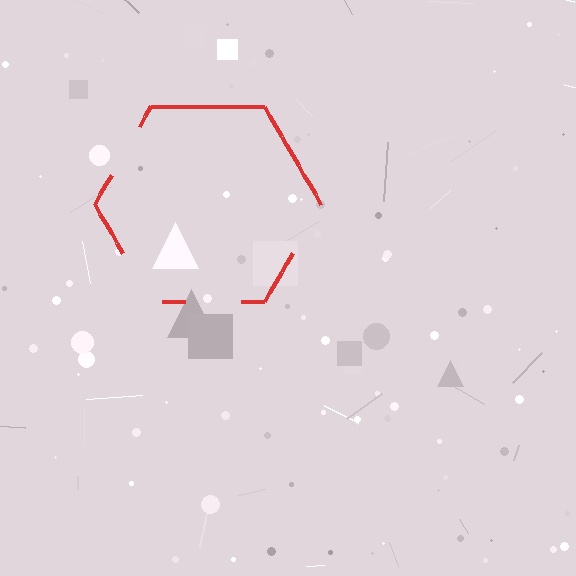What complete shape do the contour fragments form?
The contour fragments form a hexagon.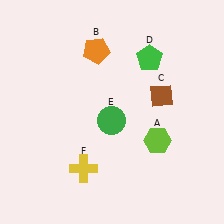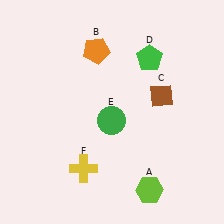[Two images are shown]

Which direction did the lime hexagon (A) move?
The lime hexagon (A) moved down.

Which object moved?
The lime hexagon (A) moved down.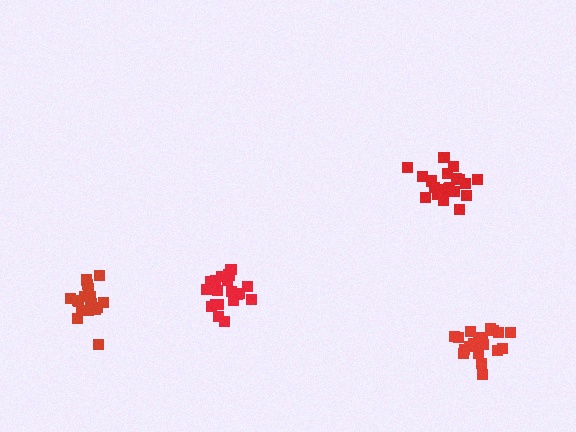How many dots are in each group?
Group 1: 19 dots, Group 2: 21 dots, Group 3: 21 dots, Group 4: 21 dots (82 total).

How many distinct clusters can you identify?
There are 4 distinct clusters.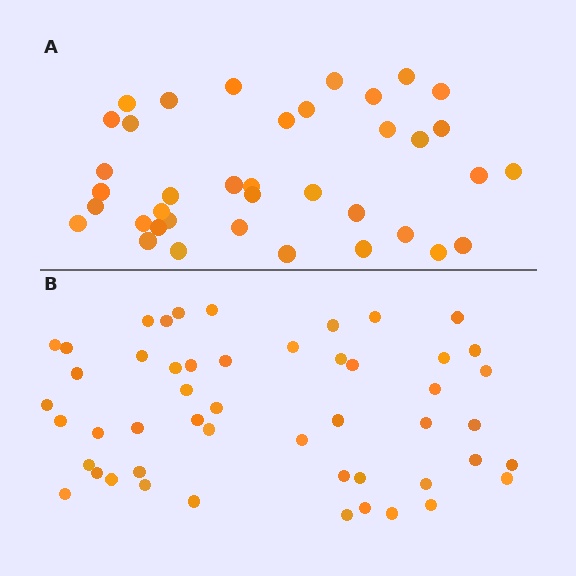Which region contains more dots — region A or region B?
Region B (the bottom region) has more dots.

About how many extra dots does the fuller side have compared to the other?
Region B has roughly 12 or so more dots than region A.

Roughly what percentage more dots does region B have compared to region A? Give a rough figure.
About 30% more.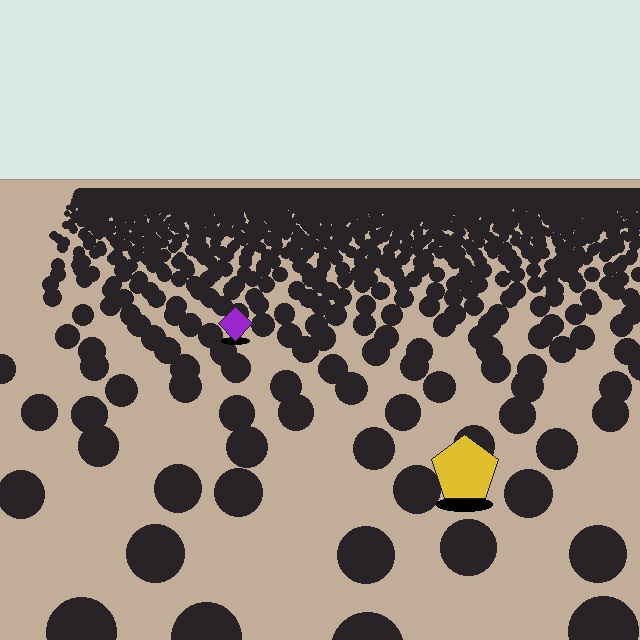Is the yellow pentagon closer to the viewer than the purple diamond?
Yes. The yellow pentagon is closer — you can tell from the texture gradient: the ground texture is coarser near it.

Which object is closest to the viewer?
The yellow pentagon is closest. The texture marks near it are larger and more spread out.